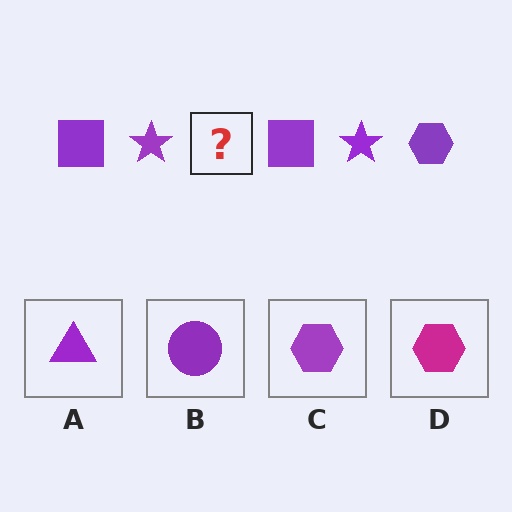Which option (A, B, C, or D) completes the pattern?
C.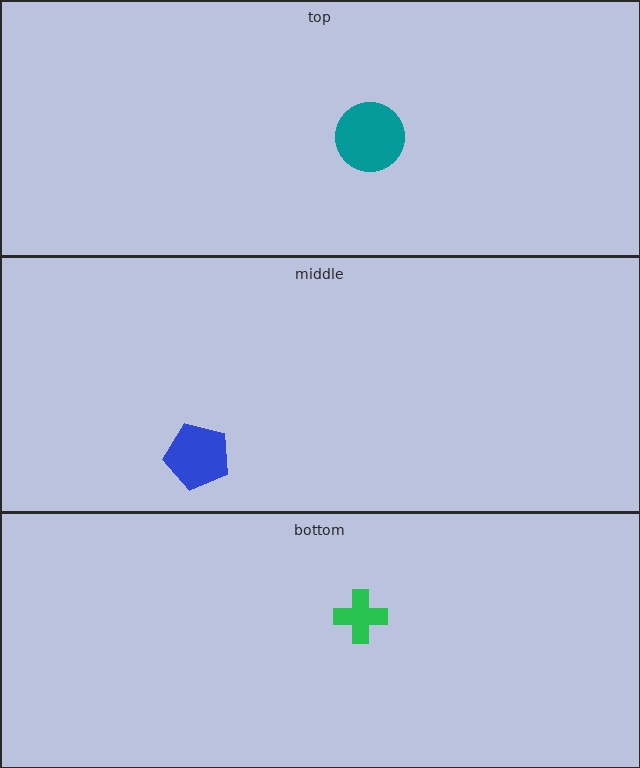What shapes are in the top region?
The teal circle.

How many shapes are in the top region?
1.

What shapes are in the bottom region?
The green cross.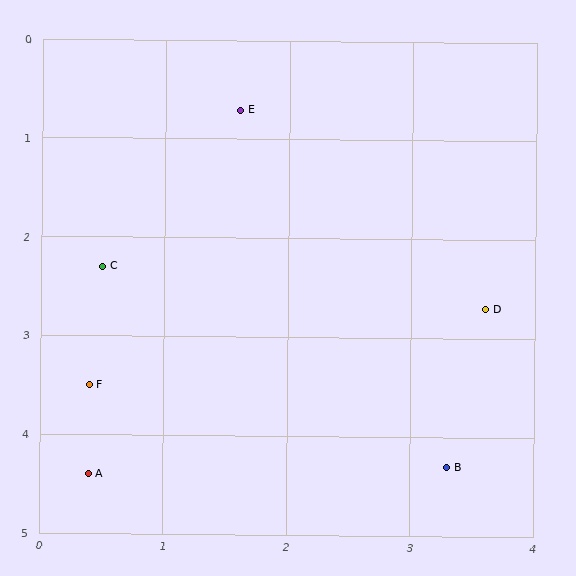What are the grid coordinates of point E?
Point E is at approximately (1.6, 0.7).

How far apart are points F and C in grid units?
Points F and C are about 1.2 grid units apart.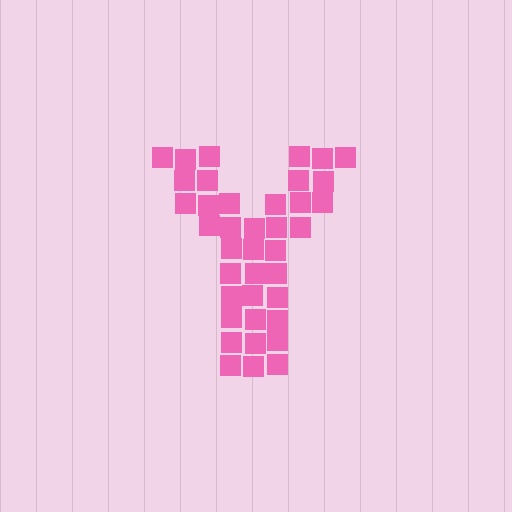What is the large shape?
The large shape is the letter Y.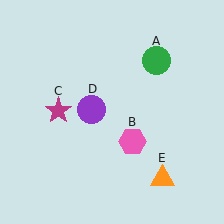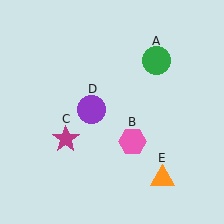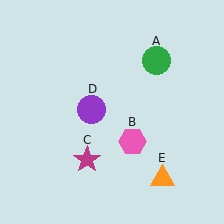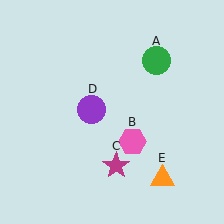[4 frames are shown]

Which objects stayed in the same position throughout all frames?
Green circle (object A) and pink hexagon (object B) and purple circle (object D) and orange triangle (object E) remained stationary.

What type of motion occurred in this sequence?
The magenta star (object C) rotated counterclockwise around the center of the scene.